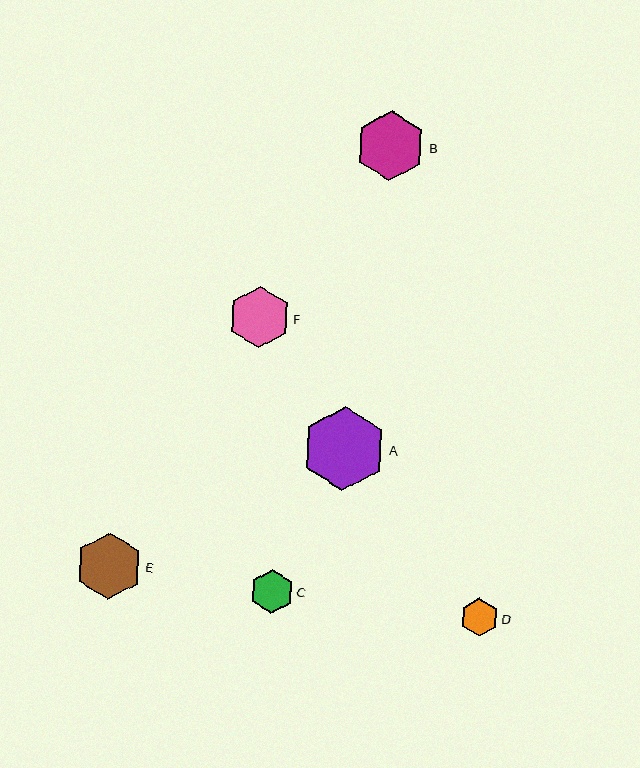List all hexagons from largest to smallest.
From largest to smallest: A, B, E, F, C, D.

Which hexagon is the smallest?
Hexagon D is the smallest with a size of approximately 38 pixels.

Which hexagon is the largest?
Hexagon A is the largest with a size of approximately 84 pixels.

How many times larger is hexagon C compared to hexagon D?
Hexagon C is approximately 1.2 times the size of hexagon D.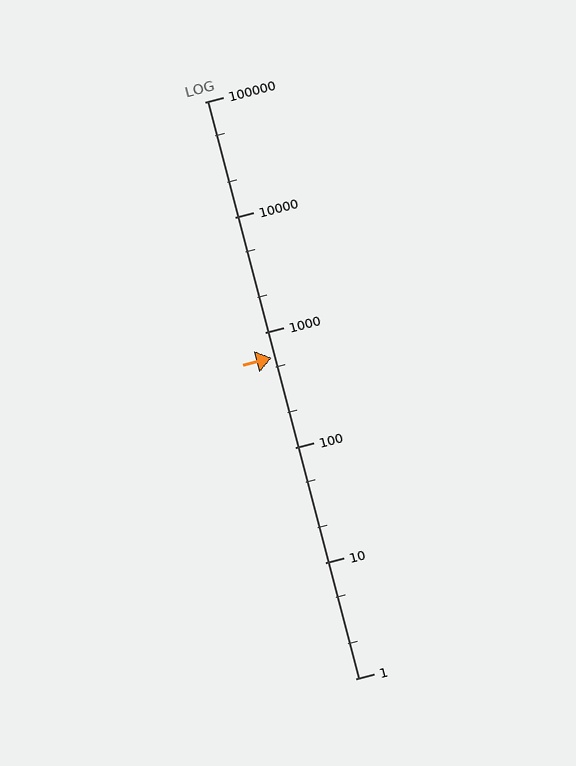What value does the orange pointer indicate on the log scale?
The pointer indicates approximately 600.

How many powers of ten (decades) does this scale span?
The scale spans 5 decades, from 1 to 100000.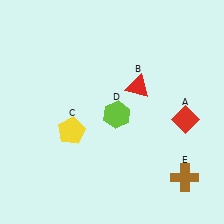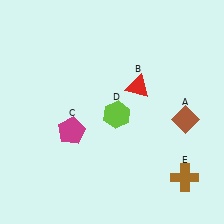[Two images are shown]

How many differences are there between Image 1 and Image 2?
There are 2 differences between the two images.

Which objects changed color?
A changed from red to brown. C changed from yellow to magenta.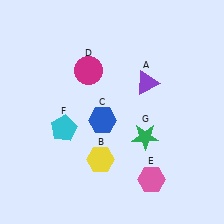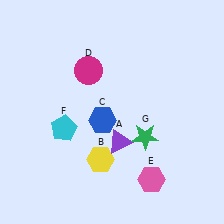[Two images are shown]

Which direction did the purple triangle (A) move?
The purple triangle (A) moved down.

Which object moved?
The purple triangle (A) moved down.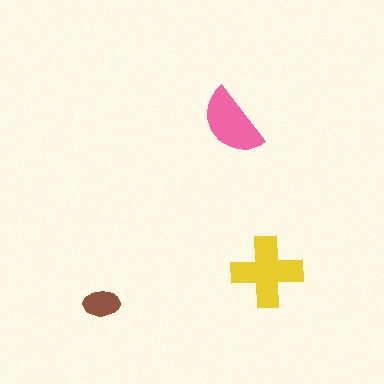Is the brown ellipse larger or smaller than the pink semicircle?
Smaller.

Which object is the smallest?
The brown ellipse.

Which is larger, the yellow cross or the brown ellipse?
The yellow cross.